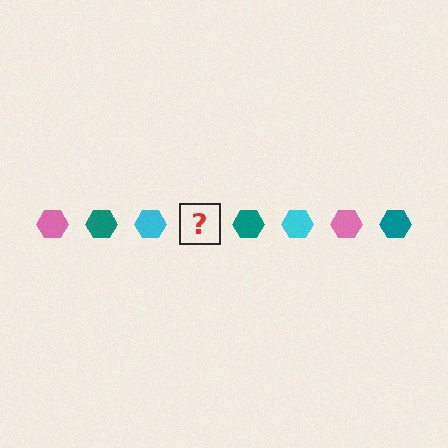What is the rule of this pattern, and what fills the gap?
The rule is that the pattern cycles through pink, teal, cyan hexagons. The gap should be filled with a pink hexagon.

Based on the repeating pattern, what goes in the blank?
The blank should be a pink hexagon.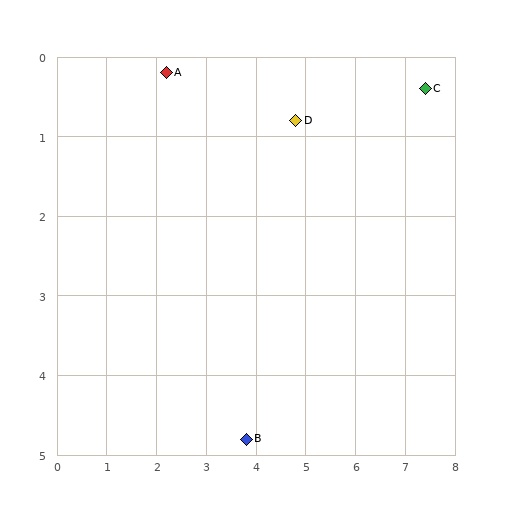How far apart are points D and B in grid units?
Points D and B are about 4.1 grid units apart.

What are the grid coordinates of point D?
Point D is at approximately (4.8, 0.8).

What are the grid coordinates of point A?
Point A is at approximately (2.2, 0.2).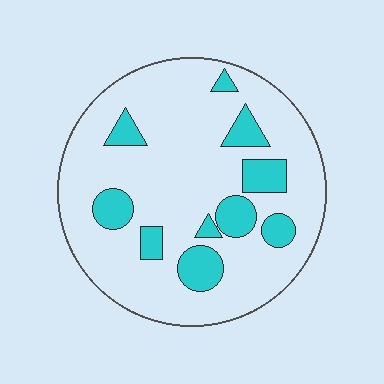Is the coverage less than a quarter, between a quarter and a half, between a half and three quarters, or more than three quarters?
Less than a quarter.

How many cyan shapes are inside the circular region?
10.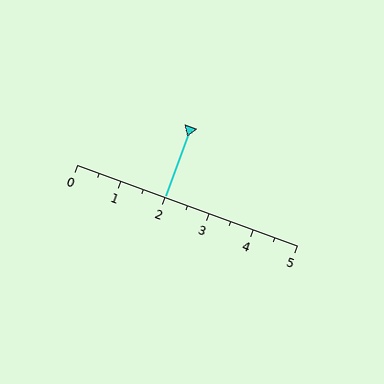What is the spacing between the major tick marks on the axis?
The major ticks are spaced 1 apart.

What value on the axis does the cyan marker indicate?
The marker indicates approximately 2.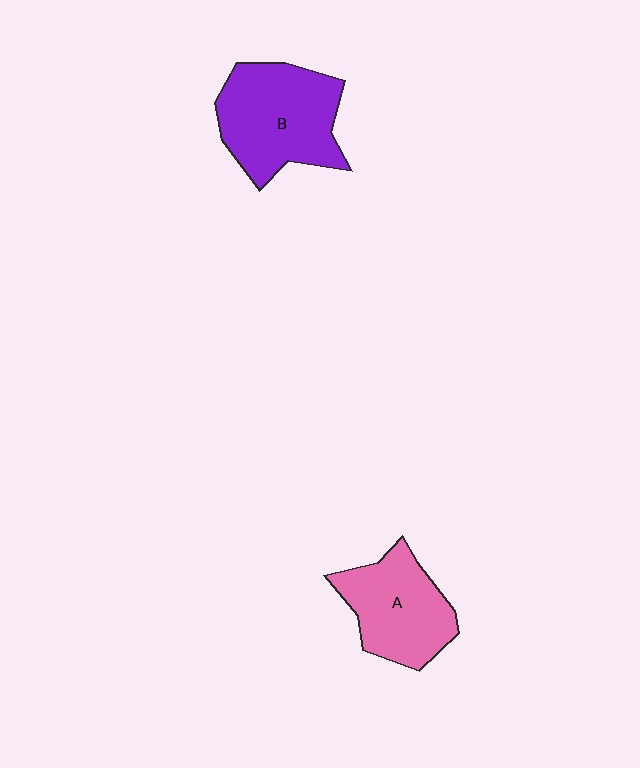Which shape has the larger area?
Shape B (purple).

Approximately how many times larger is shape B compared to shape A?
Approximately 1.2 times.